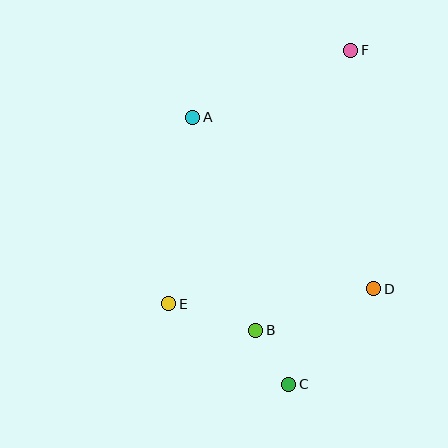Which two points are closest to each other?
Points B and C are closest to each other.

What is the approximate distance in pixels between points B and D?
The distance between B and D is approximately 125 pixels.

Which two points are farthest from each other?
Points C and F are farthest from each other.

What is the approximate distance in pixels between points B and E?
The distance between B and E is approximately 91 pixels.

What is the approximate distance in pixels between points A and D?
The distance between A and D is approximately 250 pixels.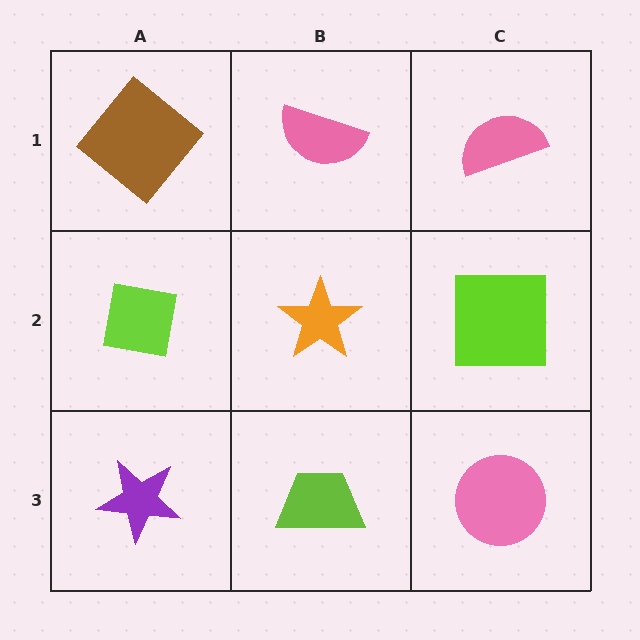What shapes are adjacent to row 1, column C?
A lime square (row 2, column C), a pink semicircle (row 1, column B).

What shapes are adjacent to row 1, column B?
An orange star (row 2, column B), a brown diamond (row 1, column A), a pink semicircle (row 1, column C).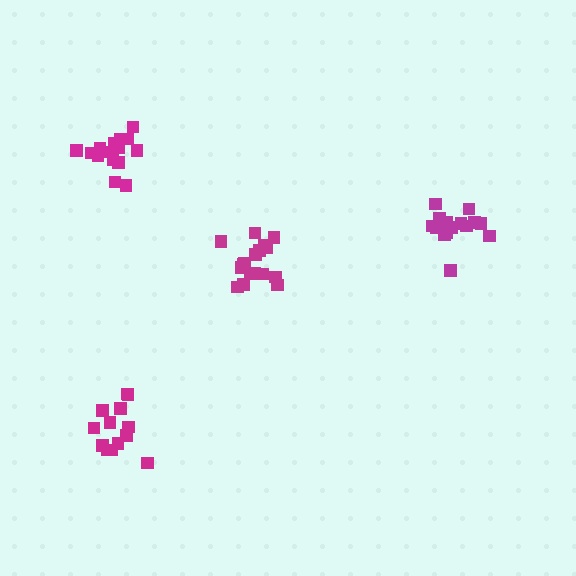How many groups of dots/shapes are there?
There are 4 groups.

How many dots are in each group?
Group 1: 17 dots, Group 2: 13 dots, Group 3: 16 dots, Group 4: 15 dots (61 total).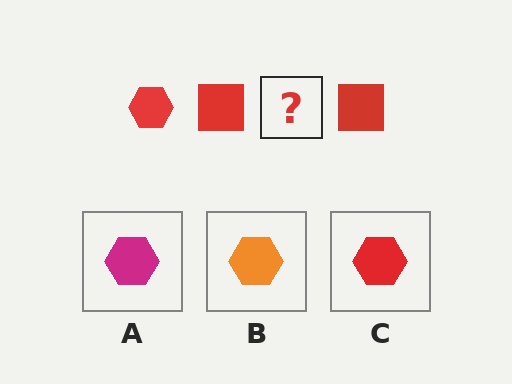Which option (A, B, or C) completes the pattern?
C.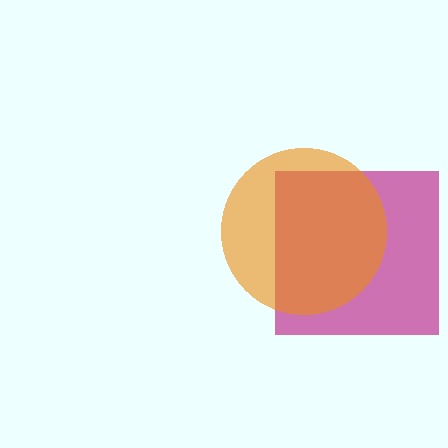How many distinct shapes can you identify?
There are 2 distinct shapes: a magenta square, an orange circle.